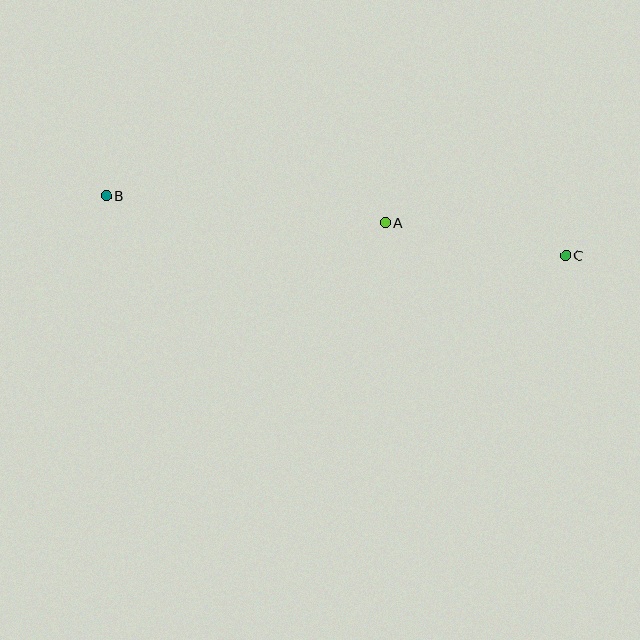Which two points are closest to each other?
Points A and C are closest to each other.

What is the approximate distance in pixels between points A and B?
The distance between A and B is approximately 281 pixels.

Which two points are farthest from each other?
Points B and C are farthest from each other.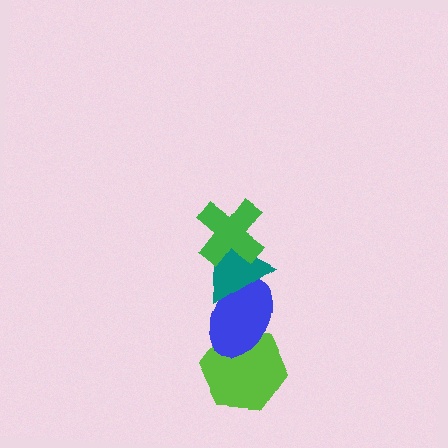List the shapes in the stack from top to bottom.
From top to bottom: the green cross, the teal triangle, the blue ellipse, the lime hexagon.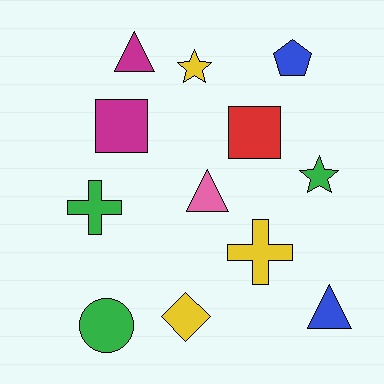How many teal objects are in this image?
There are no teal objects.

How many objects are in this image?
There are 12 objects.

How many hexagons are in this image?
There are no hexagons.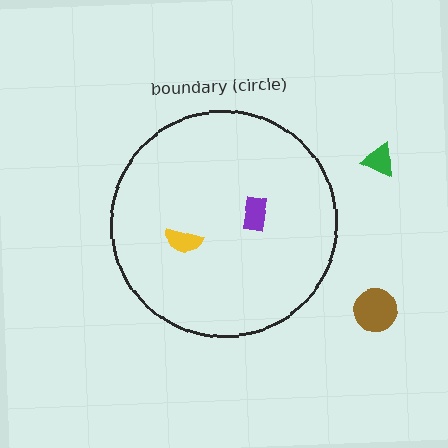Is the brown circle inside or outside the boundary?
Outside.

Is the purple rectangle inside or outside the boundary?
Inside.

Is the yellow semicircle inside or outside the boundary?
Inside.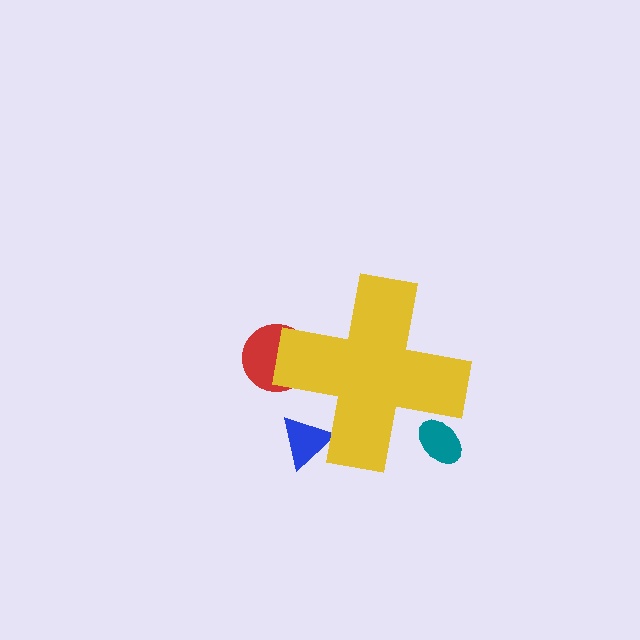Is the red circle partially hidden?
Yes, the red circle is partially hidden behind the yellow cross.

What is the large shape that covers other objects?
A yellow cross.